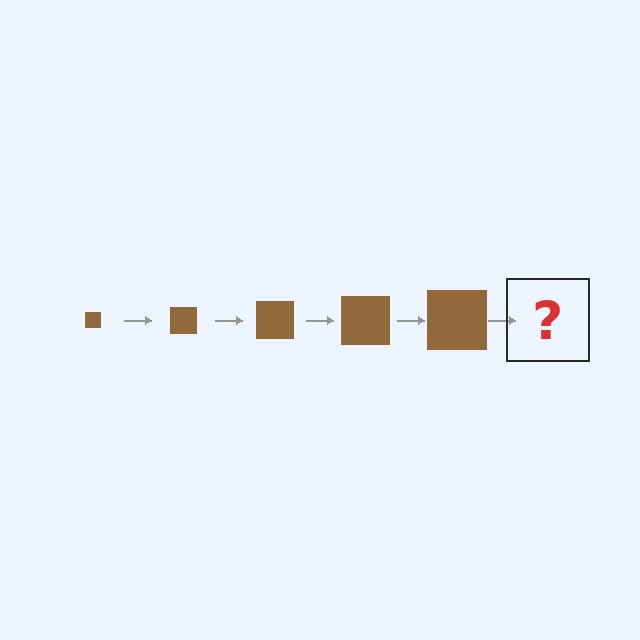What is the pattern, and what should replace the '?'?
The pattern is that the square gets progressively larger each step. The '?' should be a brown square, larger than the previous one.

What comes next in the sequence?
The next element should be a brown square, larger than the previous one.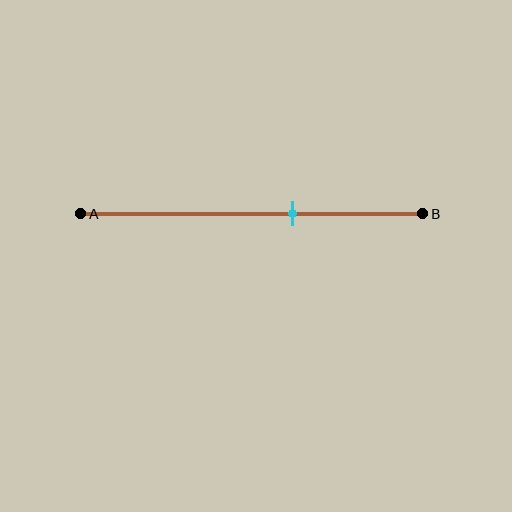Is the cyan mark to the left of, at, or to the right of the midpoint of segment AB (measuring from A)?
The cyan mark is to the right of the midpoint of segment AB.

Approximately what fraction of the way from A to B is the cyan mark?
The cyan mark is approximately 60% of the way from A to B.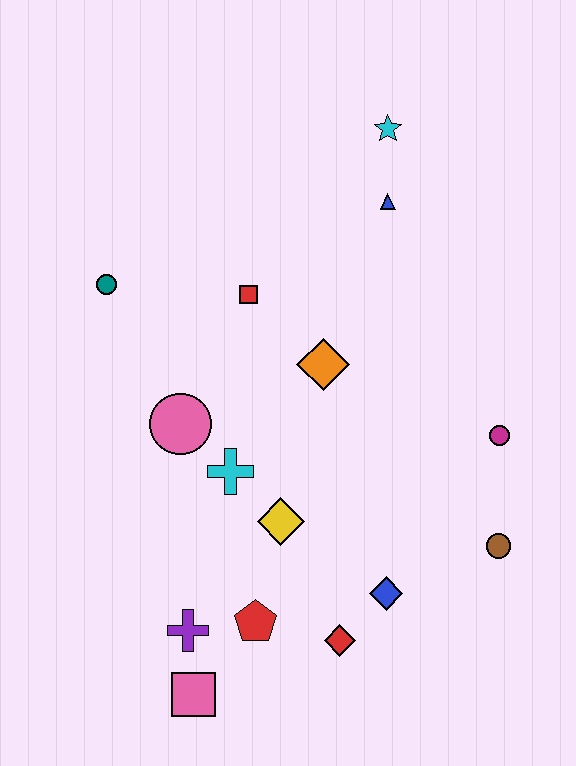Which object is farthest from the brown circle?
The teal circle is farthest from the brown circle.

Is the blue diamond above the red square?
No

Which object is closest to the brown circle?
The magenta circle is closest to the brown circle.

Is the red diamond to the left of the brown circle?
Yes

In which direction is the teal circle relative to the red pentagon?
The teal circle is above the red pentagon.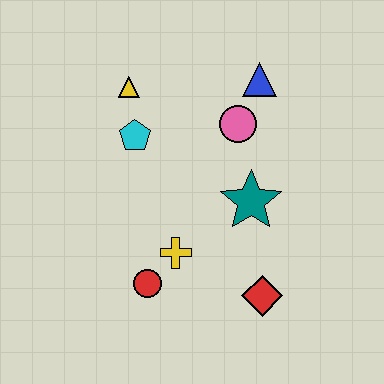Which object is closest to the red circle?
The yellow cross is closest to the red circle.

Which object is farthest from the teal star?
The yellow triangle is farthest from the teal star.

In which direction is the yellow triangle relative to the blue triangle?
The yellow triangle is to the left of the blue triangle.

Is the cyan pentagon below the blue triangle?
Yes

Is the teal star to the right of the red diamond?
No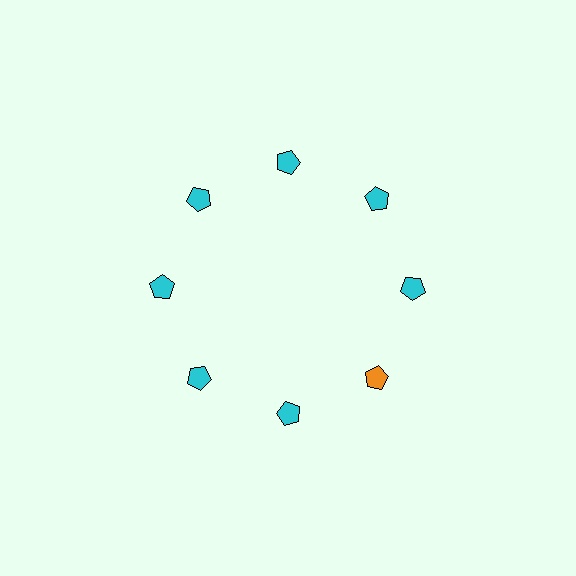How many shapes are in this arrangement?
There are 8 shapes arranged in a ring pattern.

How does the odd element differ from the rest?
It has a different color: orange instead of cyan.